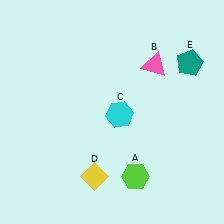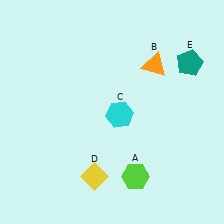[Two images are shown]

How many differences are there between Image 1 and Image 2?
There is 1 difference between the two images.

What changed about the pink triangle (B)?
In Image 1, B is pink. In Image 2, it changed to orange.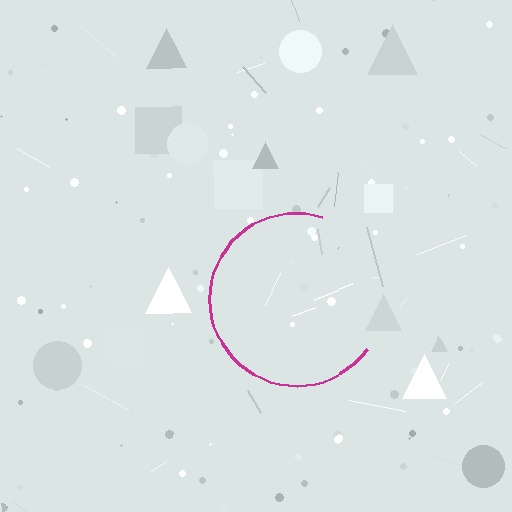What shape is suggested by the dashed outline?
The dashed outline suggests a circle.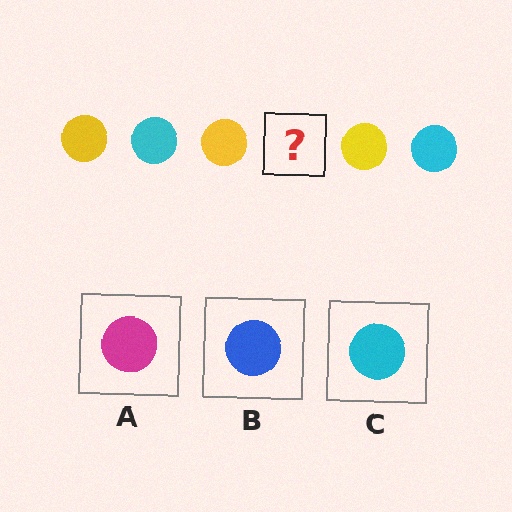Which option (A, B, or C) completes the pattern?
C.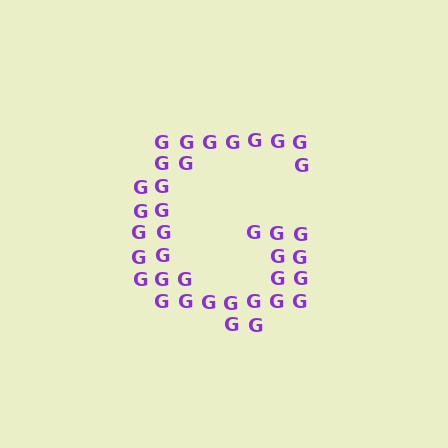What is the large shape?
The large shape is the letter G.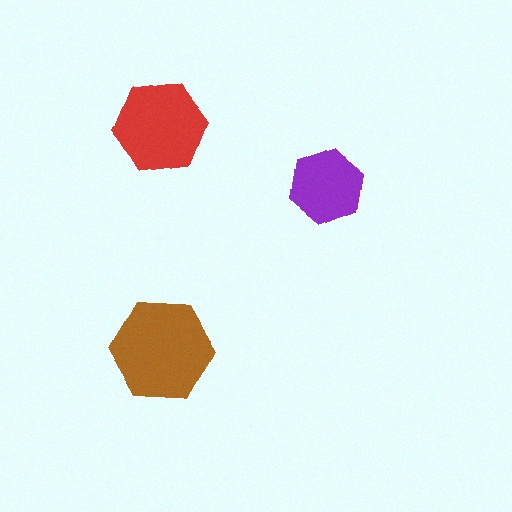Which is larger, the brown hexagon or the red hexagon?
The brown one.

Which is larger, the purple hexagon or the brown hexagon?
The brown one.